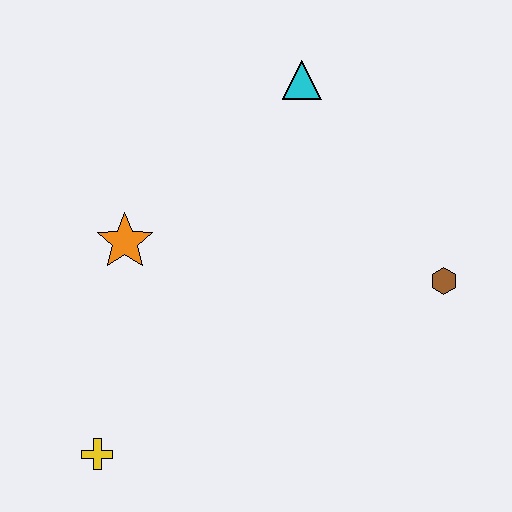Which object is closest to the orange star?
The yellow cross is closest to the orange star.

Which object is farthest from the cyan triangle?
The yellow cross is farthest from the cyan triangle.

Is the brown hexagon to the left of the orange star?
No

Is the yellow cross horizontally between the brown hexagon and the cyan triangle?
No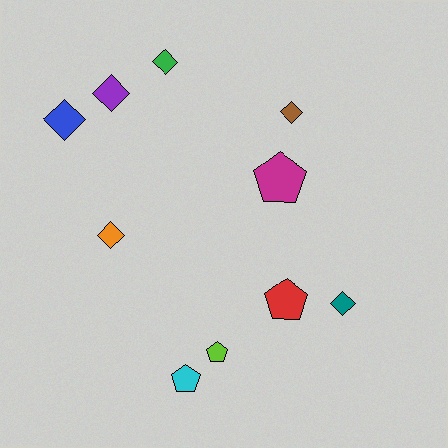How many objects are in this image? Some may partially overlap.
There are 10 objects.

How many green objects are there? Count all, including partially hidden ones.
There is 1 green object.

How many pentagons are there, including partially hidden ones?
There are 4 pentagons.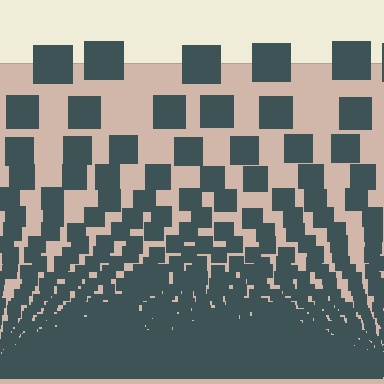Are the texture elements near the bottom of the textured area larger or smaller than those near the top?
Smaller. The gradient is inverted — elements near the bottom are smaller and denser.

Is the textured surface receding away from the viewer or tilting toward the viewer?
The surface appears to tilt toward the viewer. Texture elements get larger and sparser toward the top.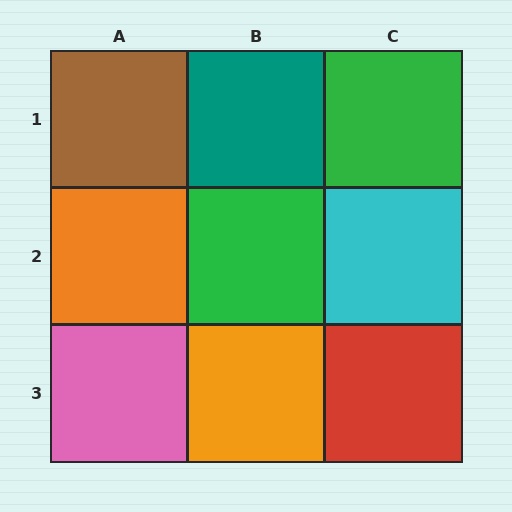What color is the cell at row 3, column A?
Pink.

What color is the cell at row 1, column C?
Green.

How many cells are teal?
1 cell is teal.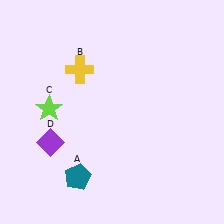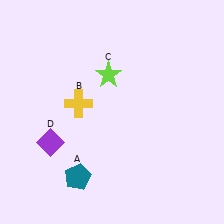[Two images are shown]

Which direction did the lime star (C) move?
The lime star (C) moved right.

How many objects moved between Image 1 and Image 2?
2 objects moved between the two images.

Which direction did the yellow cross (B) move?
The yellow cross (B) moved down.